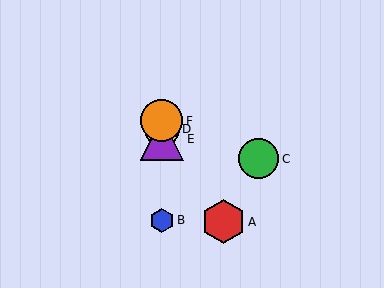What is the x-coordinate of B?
Object B is at x≈162.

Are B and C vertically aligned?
No, B is at x≈162 and C is at x≈259.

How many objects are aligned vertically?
4 objects (B, D, E, F) are aligned vertically.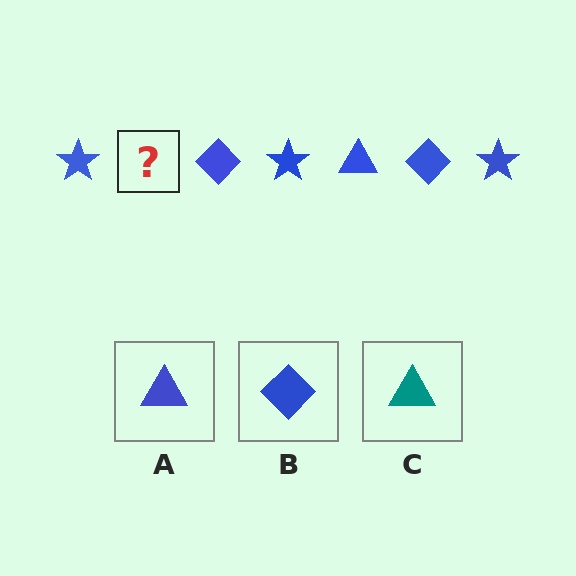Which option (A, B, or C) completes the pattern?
A.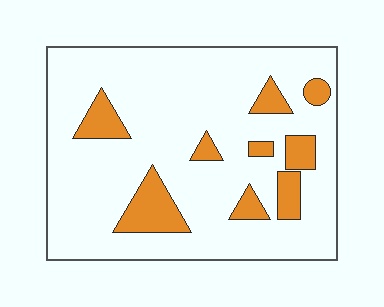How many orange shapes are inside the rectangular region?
9.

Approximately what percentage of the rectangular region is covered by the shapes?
Approximately 15%.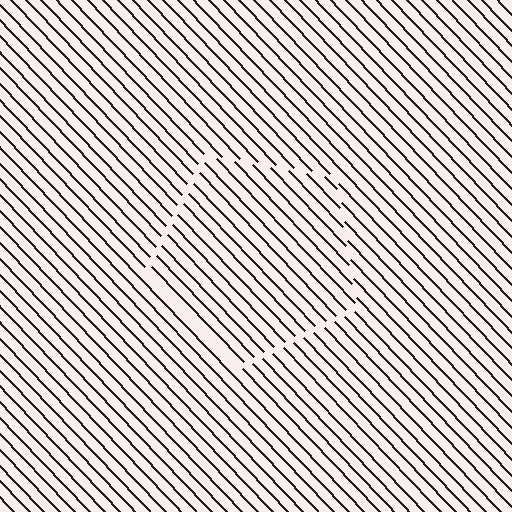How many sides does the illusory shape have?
5 sides — the line-ends trace a pentagon.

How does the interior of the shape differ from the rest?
The interior of the shape contains the same grating, shifted by half a period — the contour is defined by the phase discontinuity where line-ends from the inner and outer gratings abut.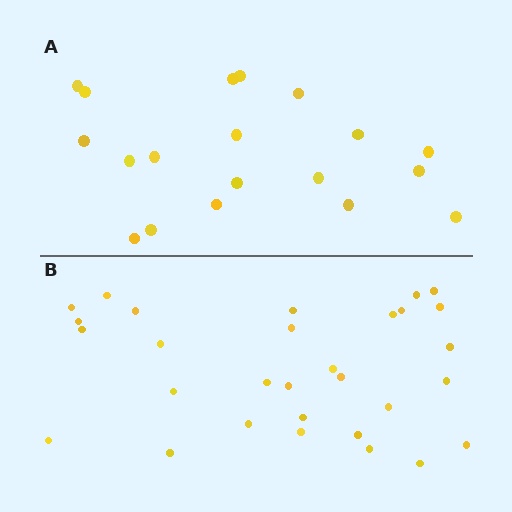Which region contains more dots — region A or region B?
Region B (the bottom region) has more dots.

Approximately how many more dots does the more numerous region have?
Region B has roughly 12 or so more dots than region A.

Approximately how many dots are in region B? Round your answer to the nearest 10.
About 30 dots.